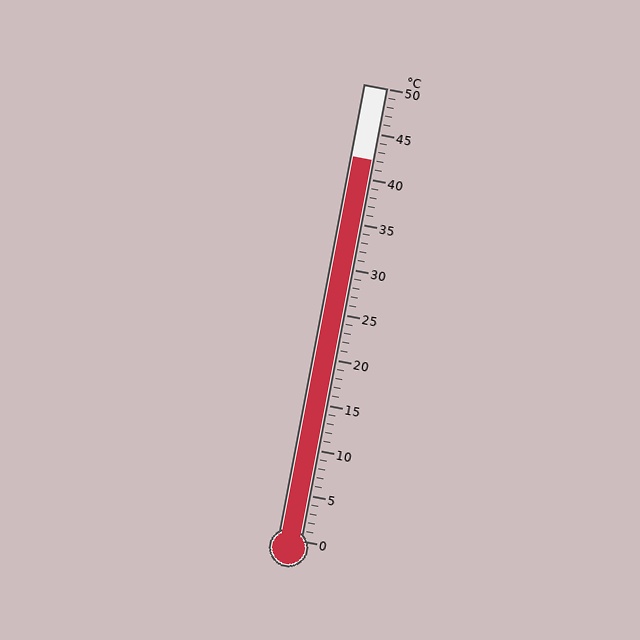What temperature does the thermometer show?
The thermometer shows approximately 42°C.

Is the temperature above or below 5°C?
The temperature is above 5°C.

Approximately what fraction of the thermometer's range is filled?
The thermometer is filled to approximately 85% of its range.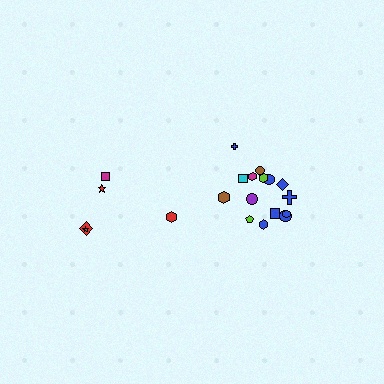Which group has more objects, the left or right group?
The right group.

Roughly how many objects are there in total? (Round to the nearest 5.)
Roughly 20 objects in total.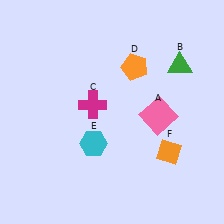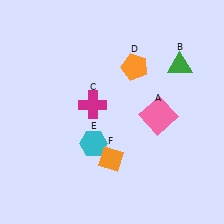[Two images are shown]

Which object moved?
The orange diamond (F) moved left.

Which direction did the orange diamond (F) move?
The orange diamond (F) moved left.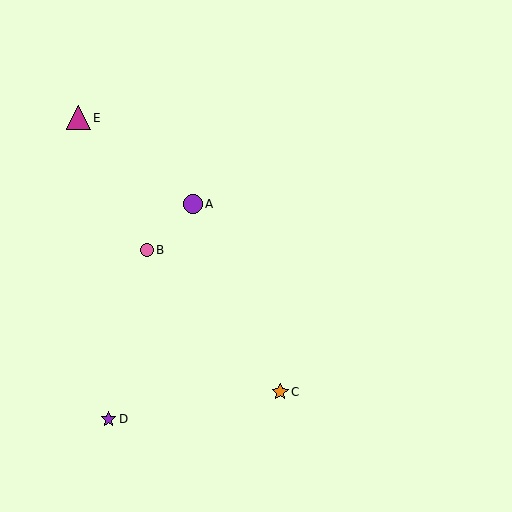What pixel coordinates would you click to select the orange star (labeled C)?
Click at (280, 392) to select the orange star C.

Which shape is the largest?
The magenta triangle (labeled E) is the largest.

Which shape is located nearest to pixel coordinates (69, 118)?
The magenta triangle (labeled E) at (78, 118) is nearest to that location.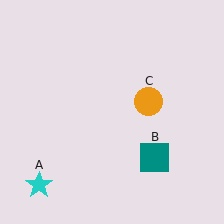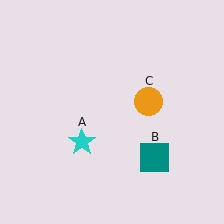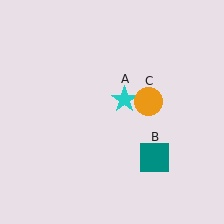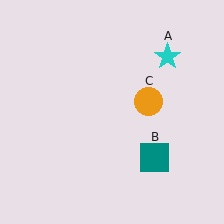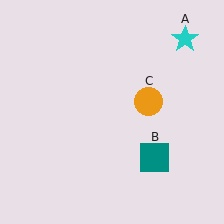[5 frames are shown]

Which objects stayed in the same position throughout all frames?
Teal square (object B) and orange circle (object C) remained stationary.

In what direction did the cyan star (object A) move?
The cyan star (object A) moved up and to the right.